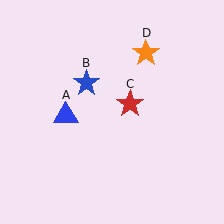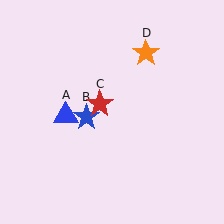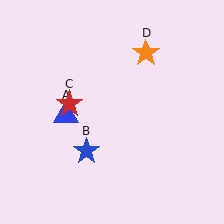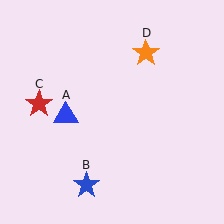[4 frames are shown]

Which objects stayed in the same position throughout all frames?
Blue triangle (object A) and orange star (object D) remained stationary.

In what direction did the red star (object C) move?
The red star (object C) moved left.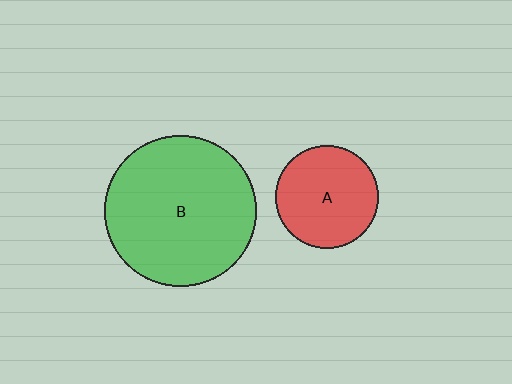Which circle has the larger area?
Circle B (green).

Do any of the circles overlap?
No, none of the circles overlap.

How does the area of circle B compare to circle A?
Approximately 2.2 times.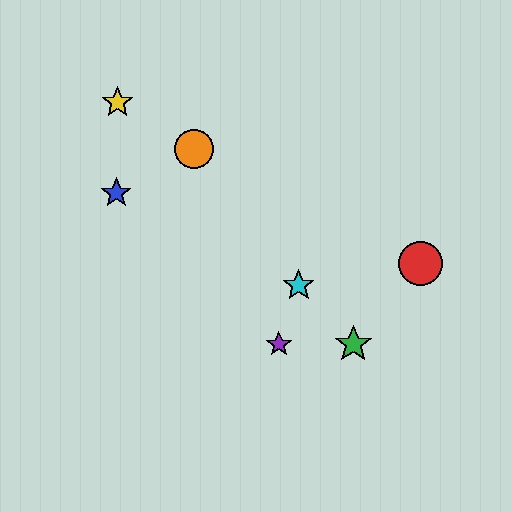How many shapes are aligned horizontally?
2 shapes (the green star, the purple star) are aligned horizontally.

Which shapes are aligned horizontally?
The green star, the purple star are aligned horizontally.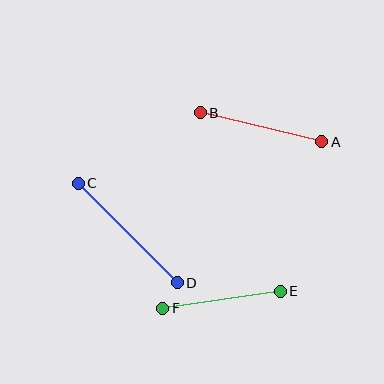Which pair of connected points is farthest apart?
Points C and D are farthest apart.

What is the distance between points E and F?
The distance is approximately 118 pixels.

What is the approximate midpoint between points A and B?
The midpoint is at approximately (261, 127) pixels.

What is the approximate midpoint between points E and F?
The midpoint is at approximately (222, 300) pixels.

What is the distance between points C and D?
The distance is approximately 140 pixels.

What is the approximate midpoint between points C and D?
The midpoint is at approximately (128, 233) pixels.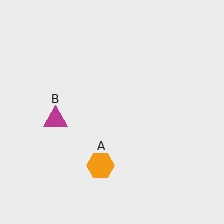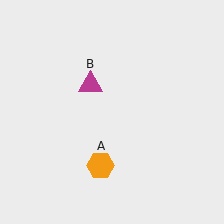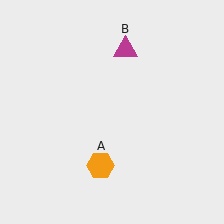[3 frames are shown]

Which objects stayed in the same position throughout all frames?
Orange hexagon (object A) remained stationary.